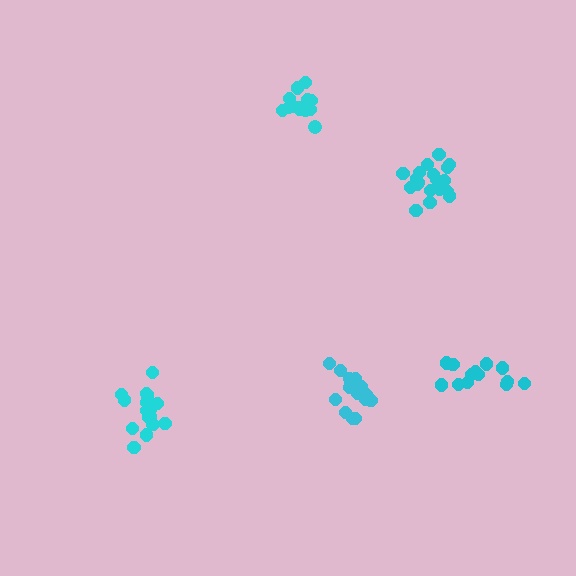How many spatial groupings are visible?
There are 5 spatial groupings.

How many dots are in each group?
Group 1: 19 dots, Group 2: 18 dots, Group 3: 18 dots, Group 4: 14 dots, Group 5: 13 dots (82 total).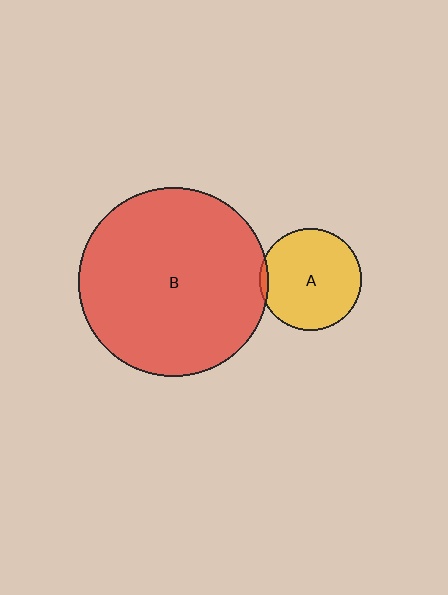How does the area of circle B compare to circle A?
Approximately 3.5 times.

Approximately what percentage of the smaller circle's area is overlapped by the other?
Approximately 5%.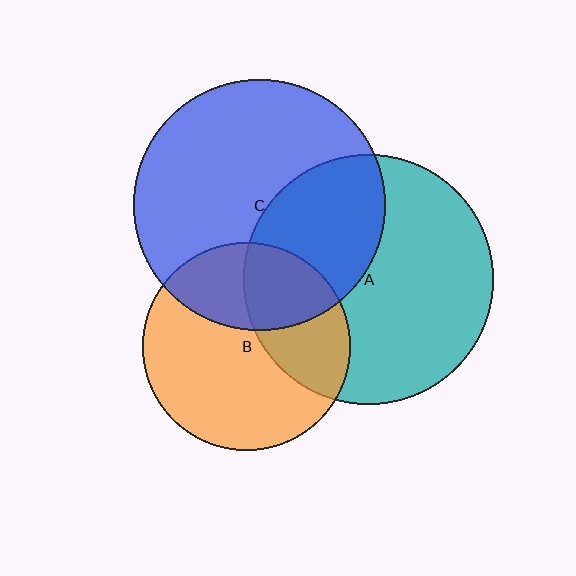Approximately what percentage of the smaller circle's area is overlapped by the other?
Approximately 30%.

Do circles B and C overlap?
Yes.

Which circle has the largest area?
Circle C (blue).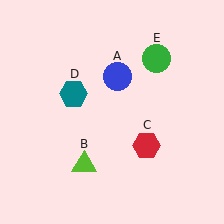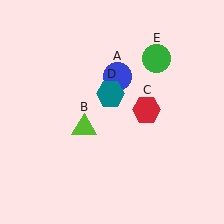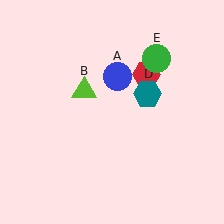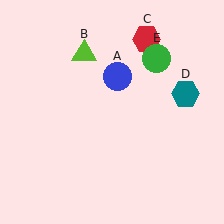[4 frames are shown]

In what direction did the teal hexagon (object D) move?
The teal hexagon (object D) moved right.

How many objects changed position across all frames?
3 objects changed position: lime triangle (object B), red hexagon (object C), teal hexagon (object D).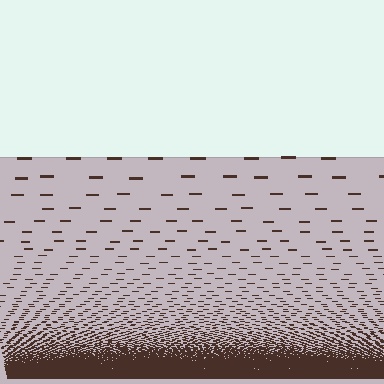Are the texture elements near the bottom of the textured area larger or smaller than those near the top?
Smaller. The gradient is inverted — elements near the bottom are smaller and denser.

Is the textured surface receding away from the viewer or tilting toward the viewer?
The surface appears to tilt toward the viewer. Texture elements get larger and sparser toward the top.